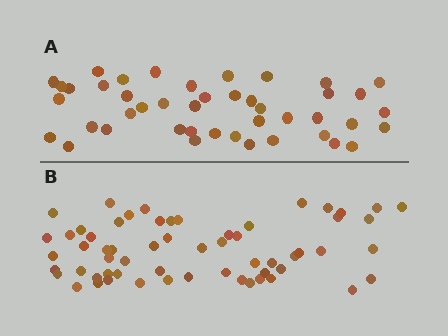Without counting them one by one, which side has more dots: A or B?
Region B (the bottom region) has more dots.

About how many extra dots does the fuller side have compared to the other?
Region B has approximately 15 more dots than region A.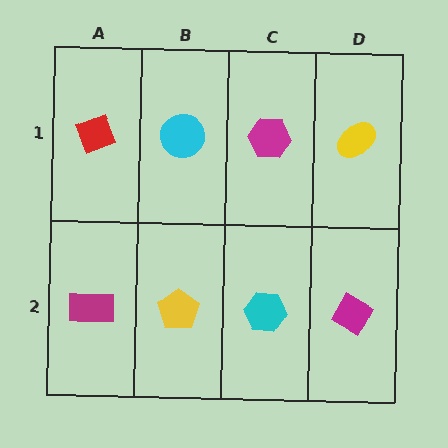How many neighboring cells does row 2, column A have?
2.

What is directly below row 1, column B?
A yellow pentagon.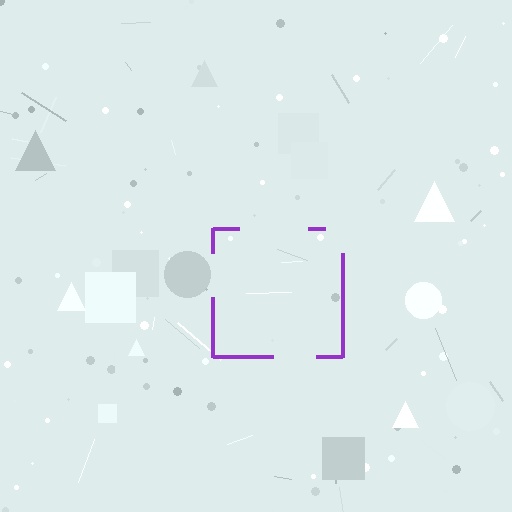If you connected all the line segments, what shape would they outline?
They would outline a square.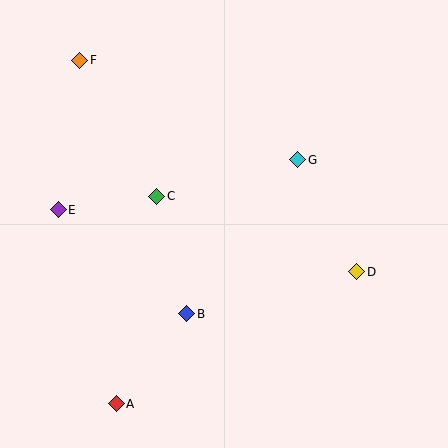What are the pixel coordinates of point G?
Point G is at (298, 160).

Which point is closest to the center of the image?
Point C at (157, 196) is closest to the center.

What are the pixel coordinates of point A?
Point A is at (116, 404).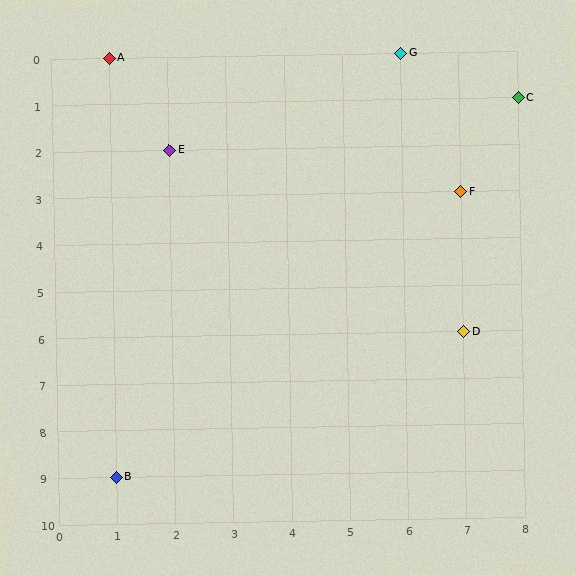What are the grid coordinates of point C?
Point C is at grid coordinates (8, 1).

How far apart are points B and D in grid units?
Points B and D are 6 columns and 3 rows apart (about 6.7 grid units diagonally).